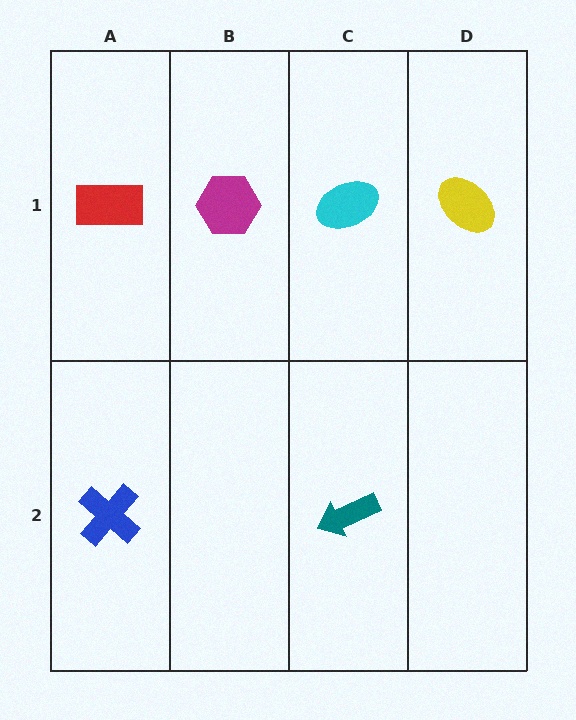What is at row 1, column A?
A red rectangle.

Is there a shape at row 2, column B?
No, that cell is empty.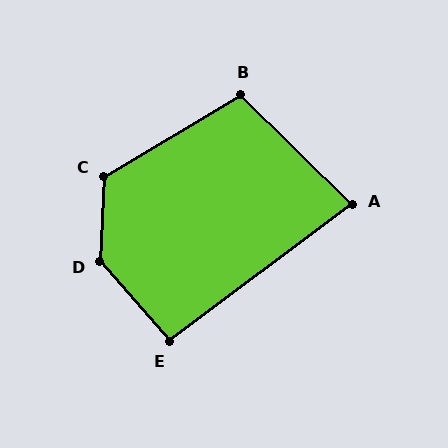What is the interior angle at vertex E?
Approximately 94 degrees (approximately right).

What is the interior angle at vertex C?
Approximately 123 degrees (obtuse).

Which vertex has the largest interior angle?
D, at approximately 137 degrees.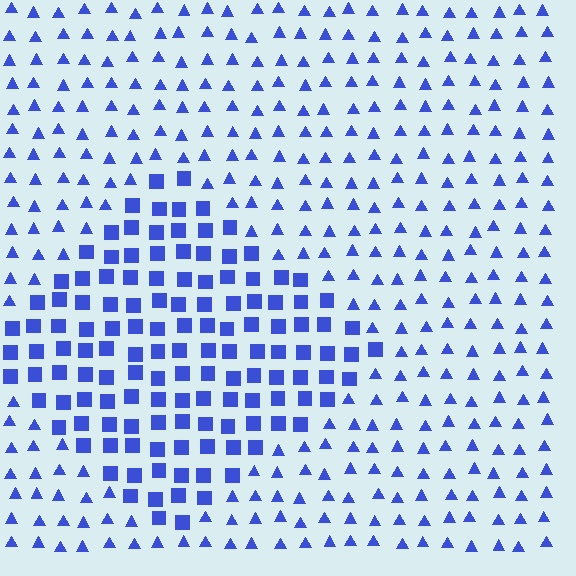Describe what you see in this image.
The image is filled with small blue elements arranged in a uniform grid. A diamond-shaped region contains squares, while the surrounding area contains triangles. The boundary is defined purely by the change in element shape.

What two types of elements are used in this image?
The image uses squares inside the diamond region and triangles outside it.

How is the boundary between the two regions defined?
The boundary is defined by a change in element shape: squares inside vs. triangles outside. All elements share the same color and spacing.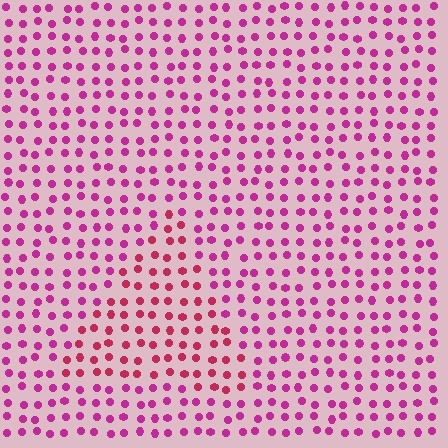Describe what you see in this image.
The image is filled with small magenta elements in a uniform arrangement. A triangle-shaped region is visible where the elements are tinted to a slightly different hue, forming a subtle color boundary.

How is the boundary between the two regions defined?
The boundary is defined purely by a slight shift in hue (about 25 degrees). Spacing, size, and orientation are identical on both sides.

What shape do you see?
I see a triangle.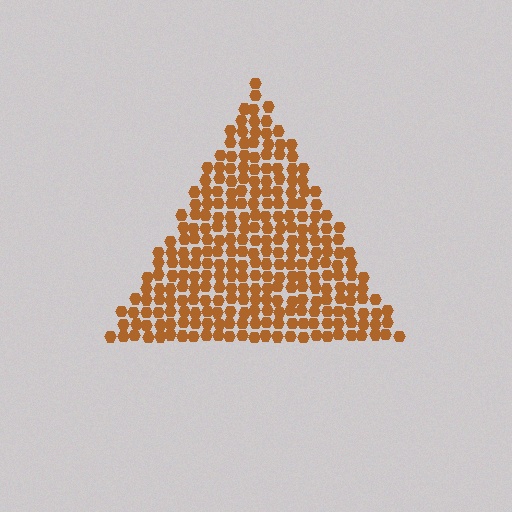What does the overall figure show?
The overall figure shows a triangle.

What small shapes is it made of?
It is made of small hexagons.